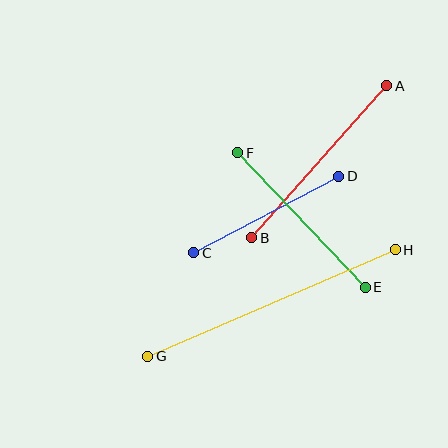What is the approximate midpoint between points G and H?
The midpoint is at approximately (271, 303) pixels.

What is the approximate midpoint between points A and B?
The midpoint is at approximately (319, 162) pixels.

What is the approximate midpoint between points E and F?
The midpoint is at approximately (301, 220) pixels.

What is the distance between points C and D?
The distance is approximately 164 pixels.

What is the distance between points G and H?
The distance is approximately 269 pixels.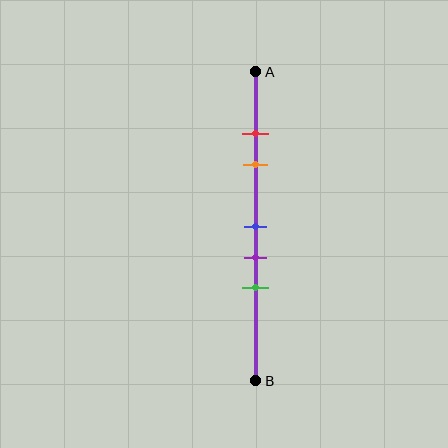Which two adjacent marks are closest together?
The red and orange marks are the closest adjacent pair.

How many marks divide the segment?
There are 5 marks dividing the segment.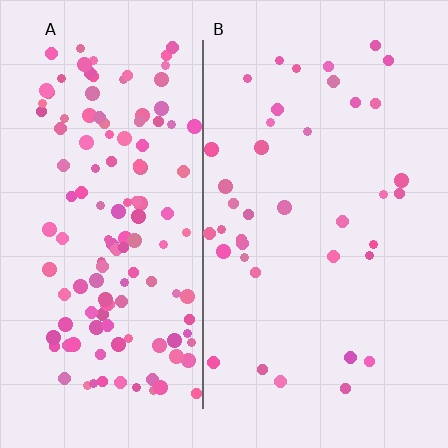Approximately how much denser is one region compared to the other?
Approximately 3.5× — region A over region B.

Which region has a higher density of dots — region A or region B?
A (the left).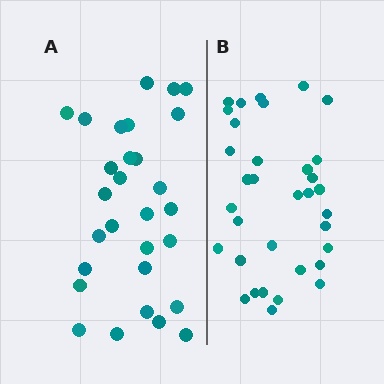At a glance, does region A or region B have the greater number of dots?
Region B (the right region) has more dots.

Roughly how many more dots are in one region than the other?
Region B has about 5 more dots than region A.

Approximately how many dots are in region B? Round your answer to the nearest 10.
About 30 dots. (The exact count is 34, which rounds to 30.)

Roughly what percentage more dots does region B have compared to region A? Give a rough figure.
About 15% more.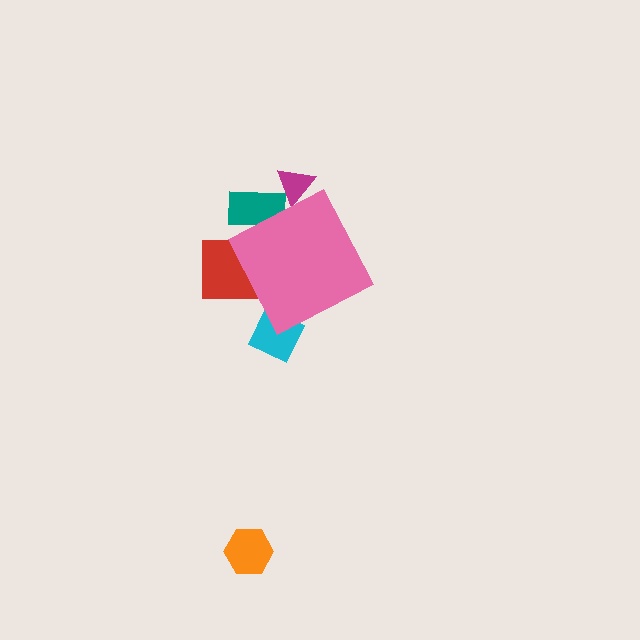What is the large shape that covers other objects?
A pink diamond.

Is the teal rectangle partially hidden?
Yes, the teal rectangle is partially hidden behind the pink diamond.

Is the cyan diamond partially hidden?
Yes, the cyan diamond is partially hidden behind the pink diamond.